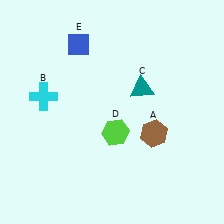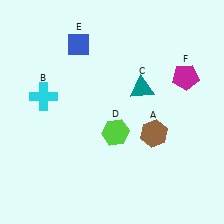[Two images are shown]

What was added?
A magenta pentagon (F) was added in Image 2.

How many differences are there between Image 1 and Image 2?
There is 1 difference between the two images.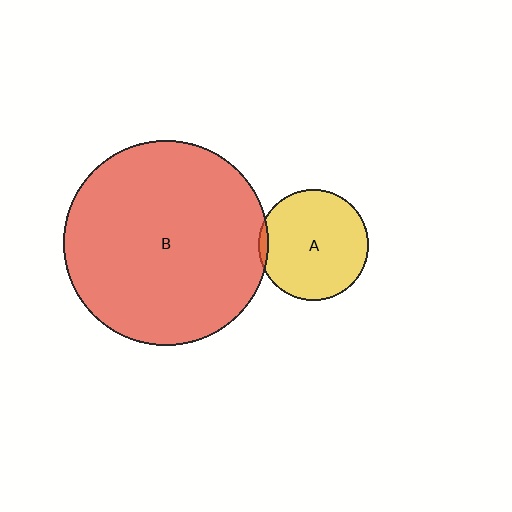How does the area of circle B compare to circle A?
Approximately 3.5 times.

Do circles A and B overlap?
Yes.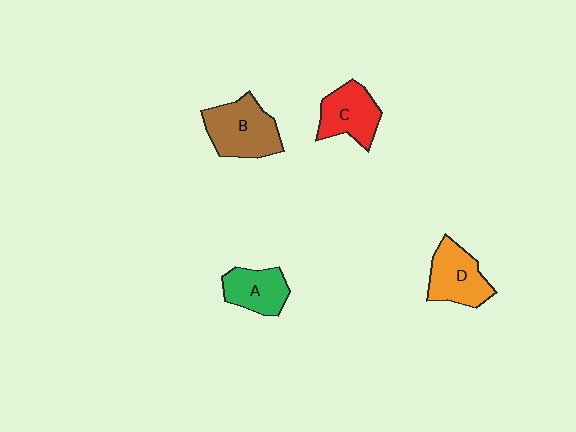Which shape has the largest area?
Shape B (brown).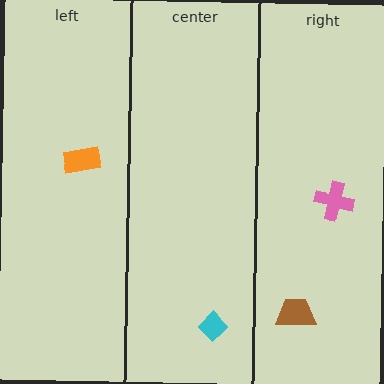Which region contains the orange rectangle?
The left region.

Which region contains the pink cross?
The right region.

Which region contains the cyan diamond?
The center region.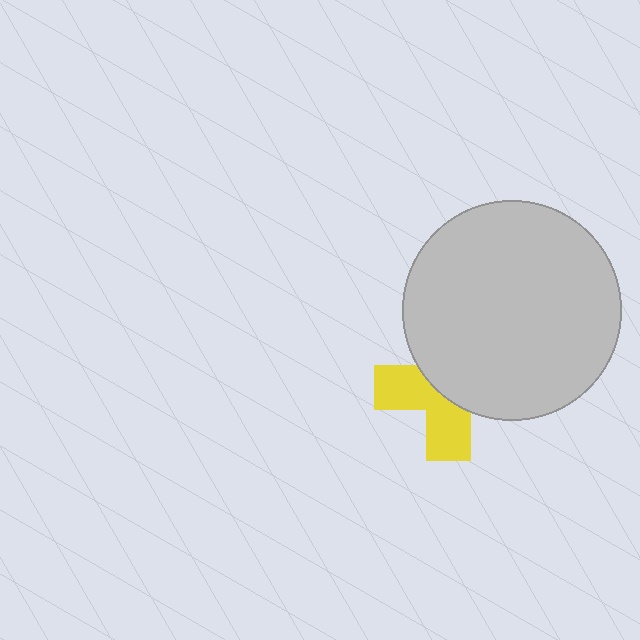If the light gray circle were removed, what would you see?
You would see the complete yellow cross.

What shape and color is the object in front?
The object in front is a light gray circle.